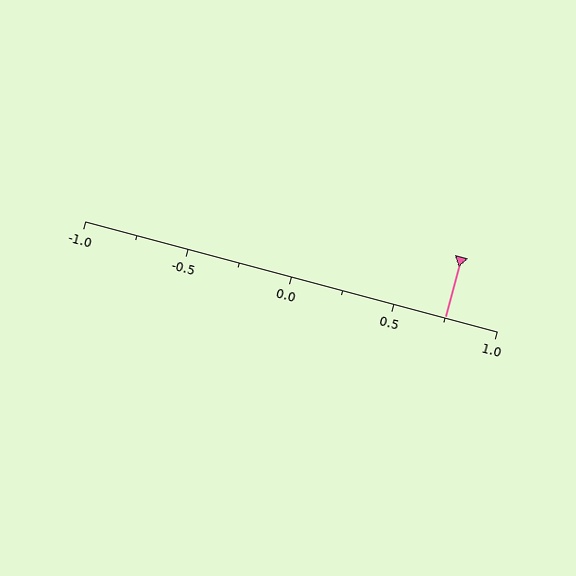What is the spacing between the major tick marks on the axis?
The major ticks are spaced 0.5 apart.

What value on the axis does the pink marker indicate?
The marker indicates approximately 0.75.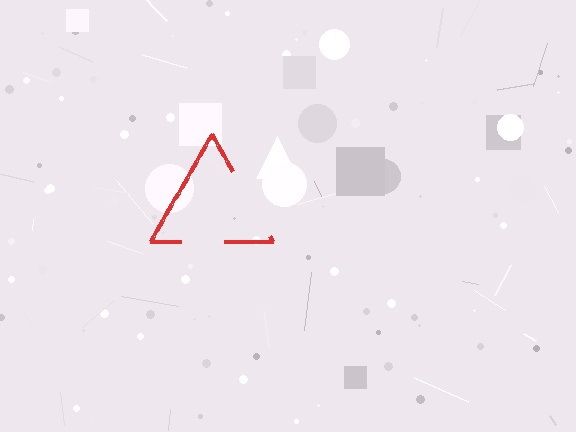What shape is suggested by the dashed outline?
The dashed outline suggests a triangle.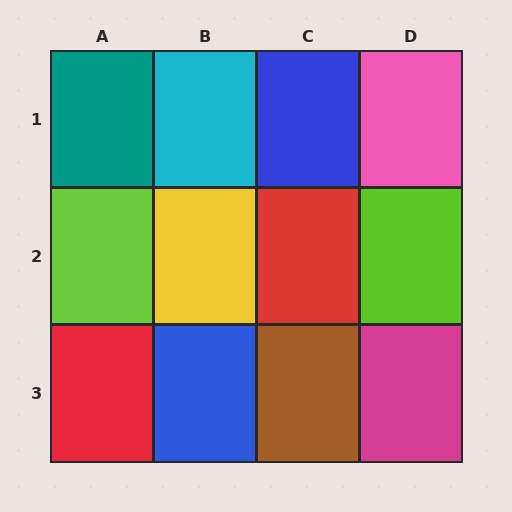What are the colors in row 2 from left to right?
Lime, yellow, red, lime.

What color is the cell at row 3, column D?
Magenta.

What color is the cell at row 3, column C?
Brown.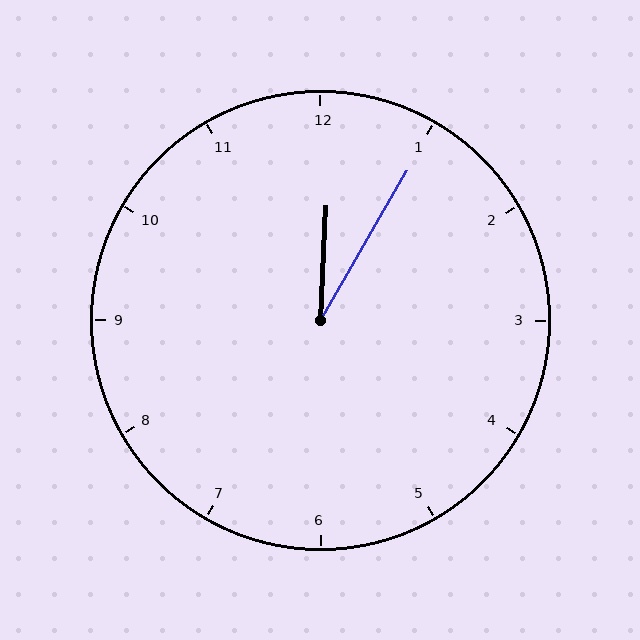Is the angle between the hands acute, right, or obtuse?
It is acute.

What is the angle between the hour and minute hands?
Approximately 28 degrees.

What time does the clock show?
12:05.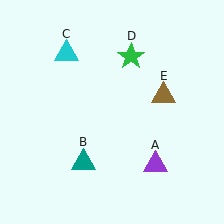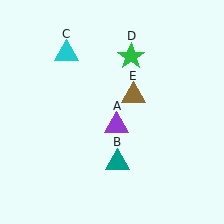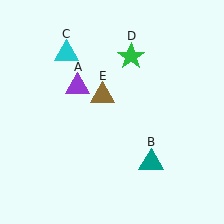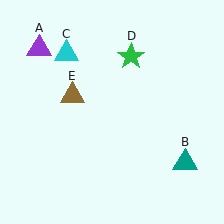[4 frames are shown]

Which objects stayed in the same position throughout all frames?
Cyan triangle (object C) and green star (object D) remained stationary.